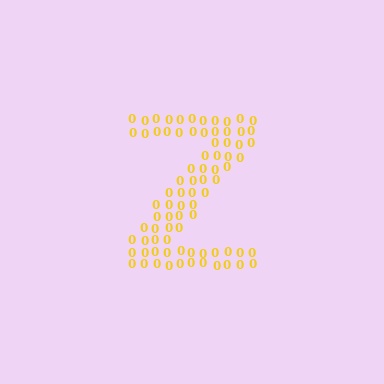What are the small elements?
The small elements are digit 0's.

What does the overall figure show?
The overall figure shows the letter Z.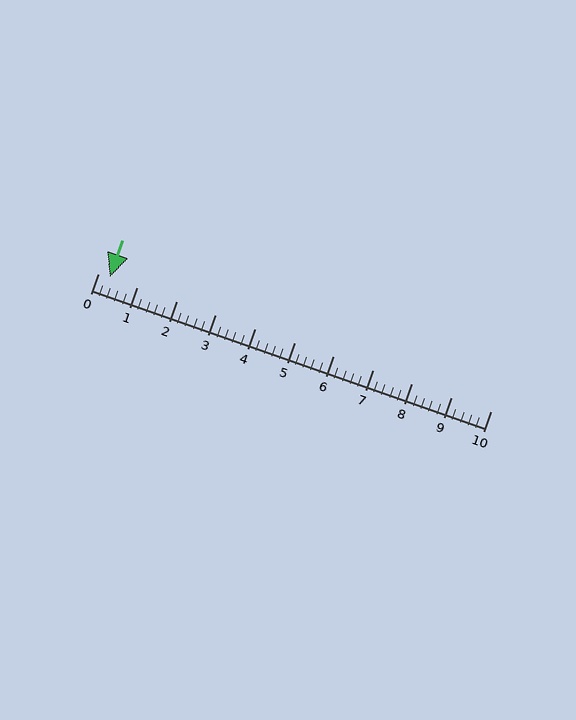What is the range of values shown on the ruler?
The ruler shows values from 0 to 10.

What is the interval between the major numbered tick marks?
The major tick marks are spaced 1 units apart.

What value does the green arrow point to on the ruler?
The green arrow points to approximately 0.3.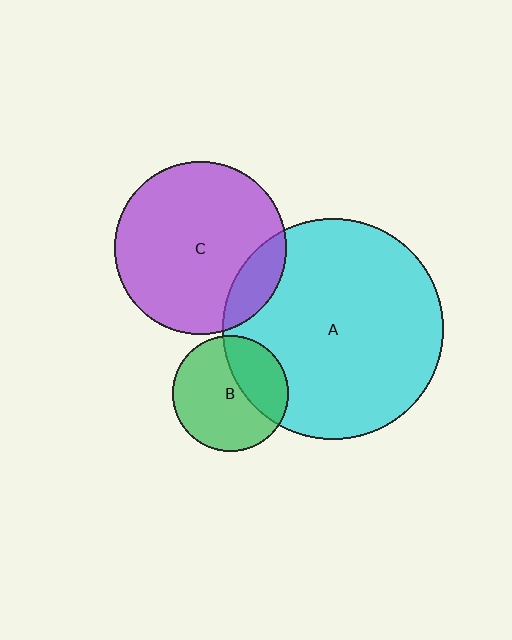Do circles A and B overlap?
Yes.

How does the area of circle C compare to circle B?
Approximately 2.2 times.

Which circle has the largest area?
Circle A (cyan).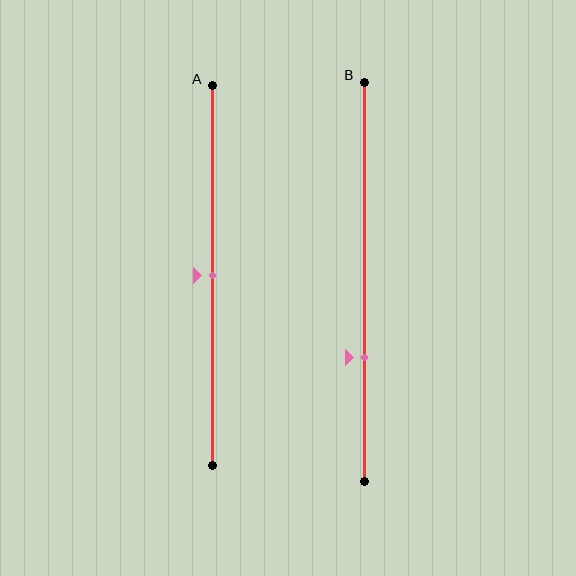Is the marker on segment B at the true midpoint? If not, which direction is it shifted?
No, the marker on segment B is shifted downward by about 19% of the segment length.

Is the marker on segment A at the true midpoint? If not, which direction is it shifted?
Yes, the marker on segment A is at the true midpoint.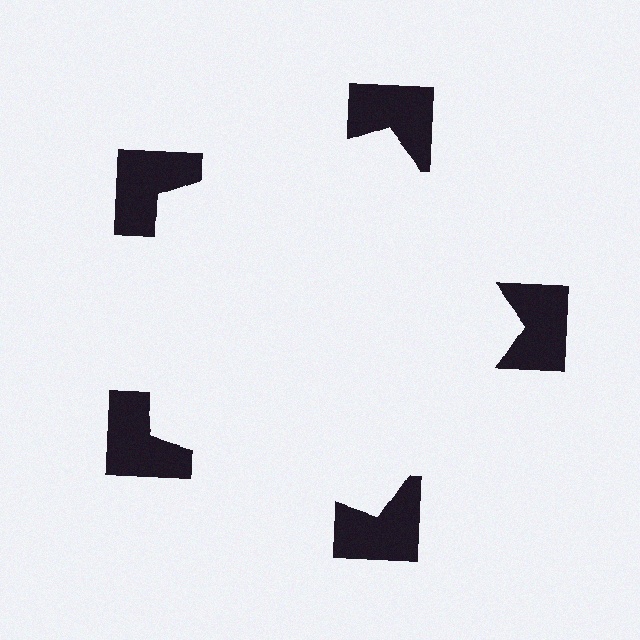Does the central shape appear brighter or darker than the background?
It typically appears slightly brighter than the background, even though no actual brightness change is drawn.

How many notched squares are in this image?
There are 5 — one at each vertex of the illusory pentagon.